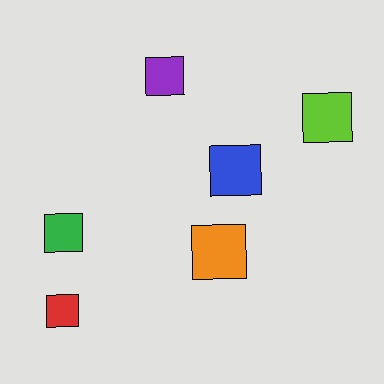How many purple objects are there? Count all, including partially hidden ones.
There is 1 purple object.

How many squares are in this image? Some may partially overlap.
There are 6 squares.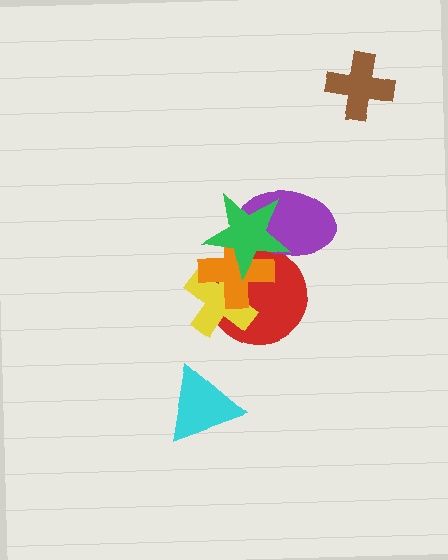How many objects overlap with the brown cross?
0 objects overlap with the brown cross.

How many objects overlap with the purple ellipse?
3 objects overlap with the purple ellipse.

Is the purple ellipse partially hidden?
Yes, it is partially covered by another shape.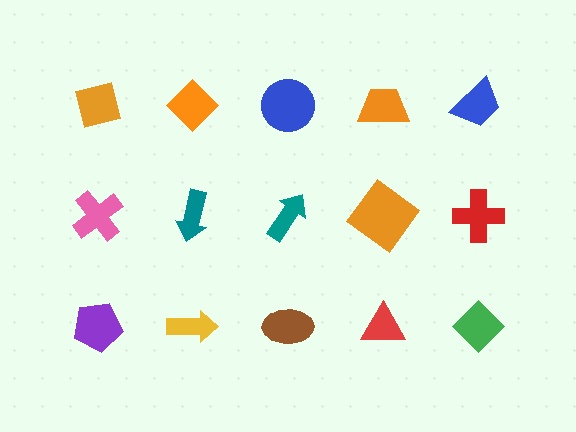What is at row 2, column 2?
A teal arrow.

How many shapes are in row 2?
5 shapes.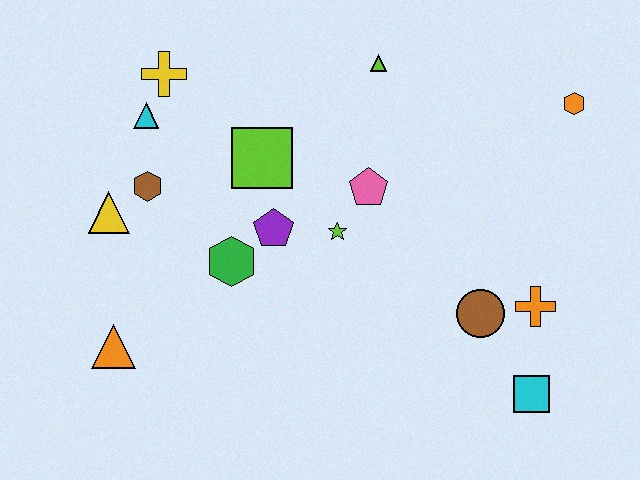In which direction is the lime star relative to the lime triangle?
The lime star is below the lime triangle.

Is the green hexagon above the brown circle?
Yes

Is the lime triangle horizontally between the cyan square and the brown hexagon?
Yes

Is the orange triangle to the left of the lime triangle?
Yes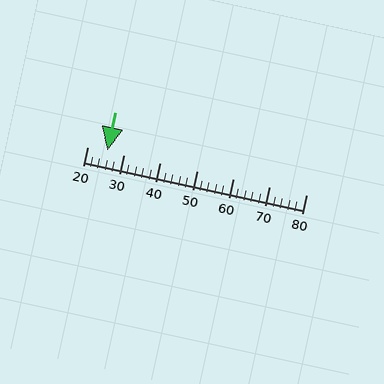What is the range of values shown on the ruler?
The ruler shows values from 20 to 80.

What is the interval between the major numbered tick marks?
The major tick marks are spaced 10 units apart.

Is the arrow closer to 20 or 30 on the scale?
The arrow is closer to 30.